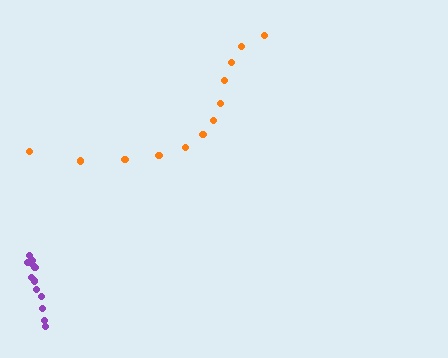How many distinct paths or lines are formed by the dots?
There are 2 distinct paths.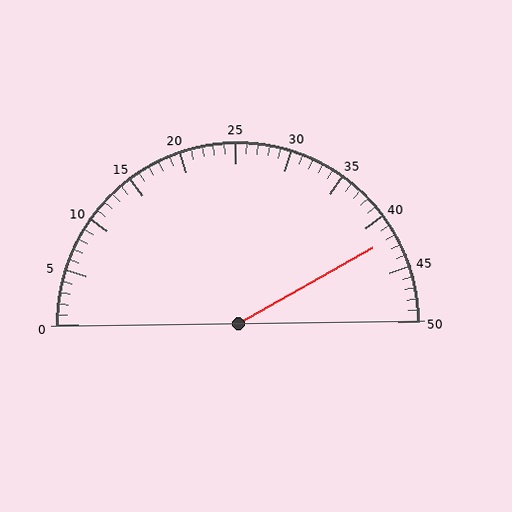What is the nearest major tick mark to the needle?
The nearest major tick mark is 40.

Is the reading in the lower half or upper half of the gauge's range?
The reading is in the upper half of the range (0 to 50).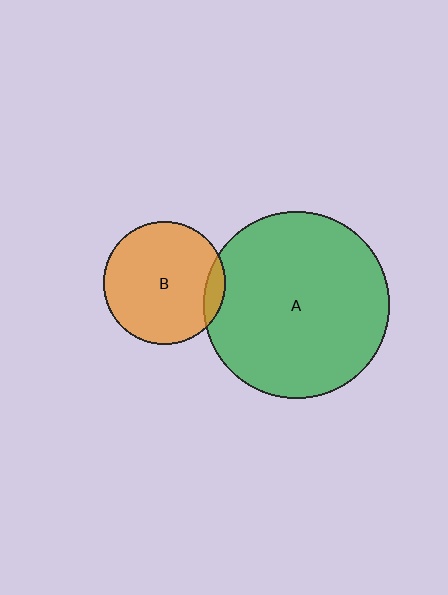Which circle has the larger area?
Circle A (green).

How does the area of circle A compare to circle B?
Approximately 2.3 times.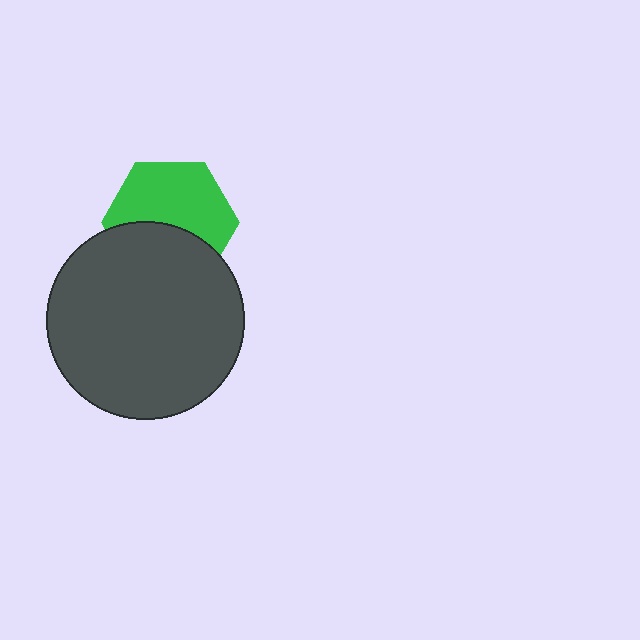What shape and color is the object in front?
The object in front is a dark gray circle.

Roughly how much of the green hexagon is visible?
About half of it is visible (roughly 59%).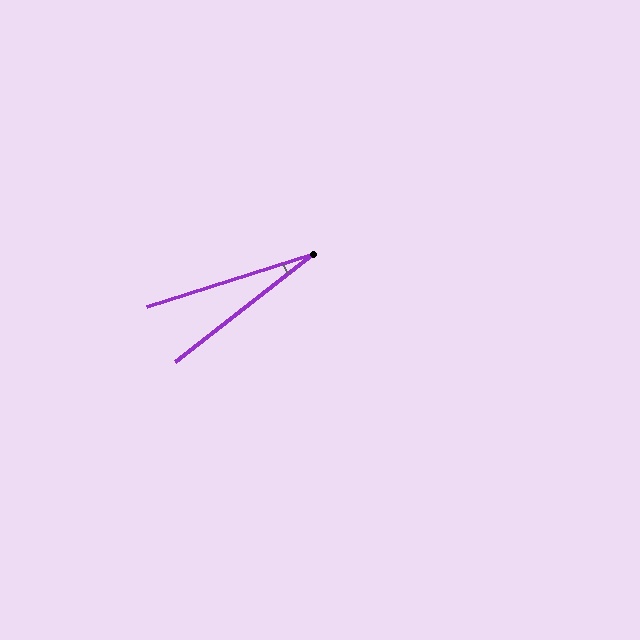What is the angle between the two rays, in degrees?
Approximately 20 degrees.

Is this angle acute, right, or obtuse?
It is acute.